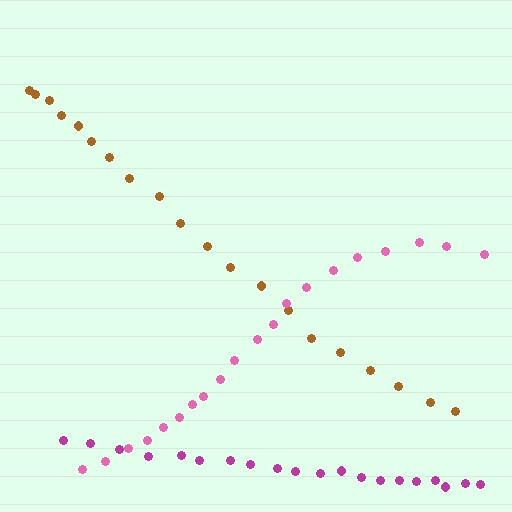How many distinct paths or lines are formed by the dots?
There are 3 distinct paths.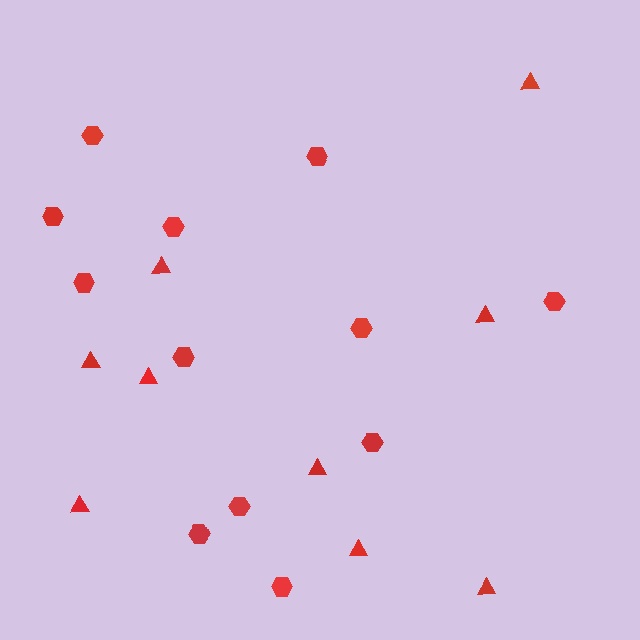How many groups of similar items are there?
There are 2 groups: one group of hexagons (12) and one group of triangles (9).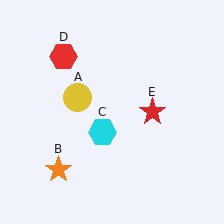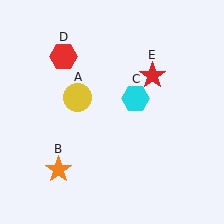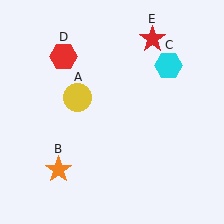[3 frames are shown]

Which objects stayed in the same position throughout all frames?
Yellow circle (object A) and orange star (object B) and red hexagon (object D) remained stationary.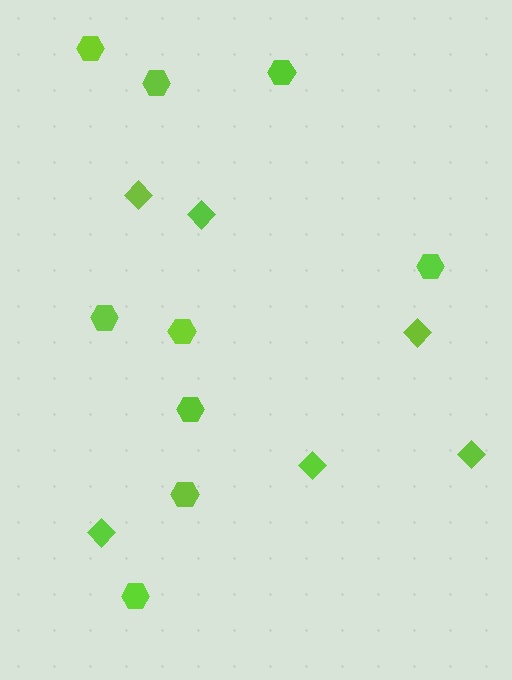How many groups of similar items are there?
There are 2 groups: one group of diamonds (6) and one group of hexagons (9).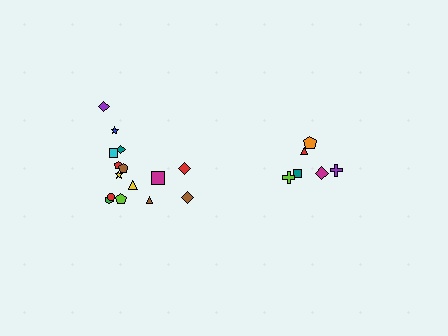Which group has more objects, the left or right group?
The left group.